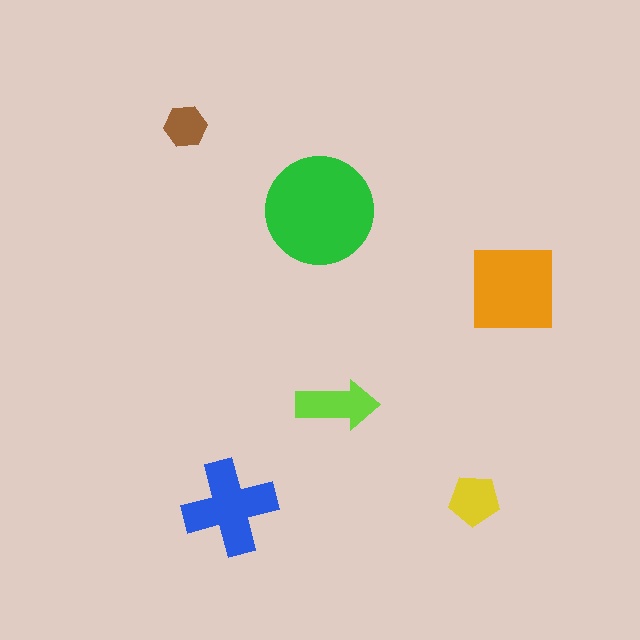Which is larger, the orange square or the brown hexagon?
The orange square.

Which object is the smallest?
The brown hexagon.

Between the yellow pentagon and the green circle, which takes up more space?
The green circle.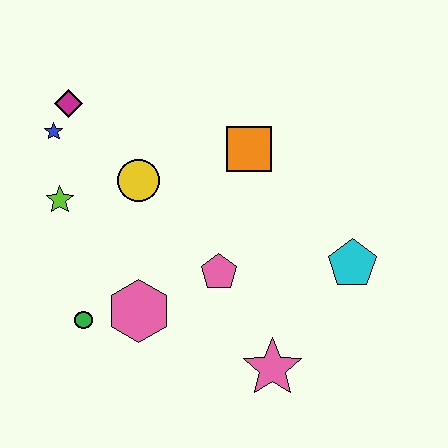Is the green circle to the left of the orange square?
Yes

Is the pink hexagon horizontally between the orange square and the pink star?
No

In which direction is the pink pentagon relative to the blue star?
The pink pentagon is to the right of the blue star.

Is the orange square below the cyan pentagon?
No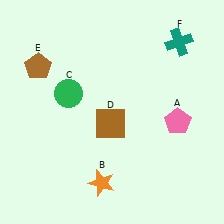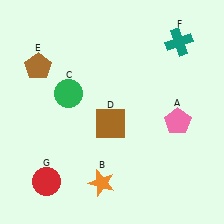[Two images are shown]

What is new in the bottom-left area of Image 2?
A red circle (G) was added in the bottom-left area of Image 2.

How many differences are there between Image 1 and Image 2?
There is 1 difference between the two images.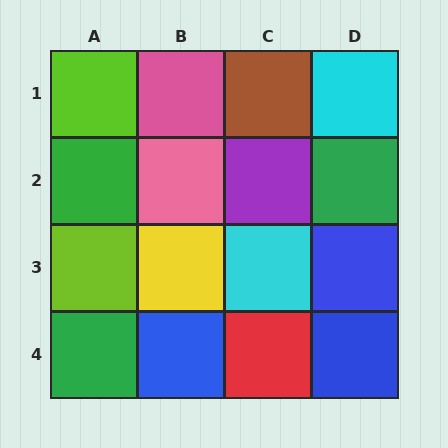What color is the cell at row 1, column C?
Brown.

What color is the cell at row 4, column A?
Green.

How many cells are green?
3 cells are green.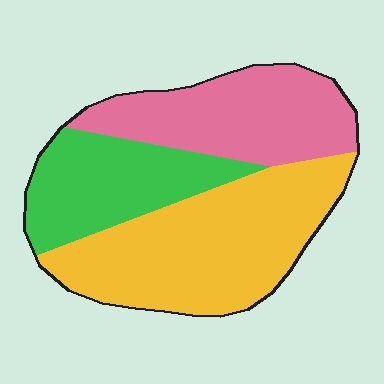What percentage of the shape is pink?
Pink takes up between a quarter and a half of the shape.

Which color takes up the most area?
Yellow, at roughly 45%.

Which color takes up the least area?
Green, at roughly 25%.